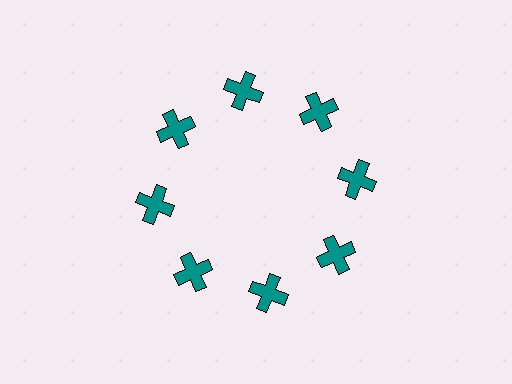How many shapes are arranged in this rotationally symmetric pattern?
There are 8 shapes, arranged in 8 groups of 1.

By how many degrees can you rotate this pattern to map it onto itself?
The pattern maps onto itself every 45 degrees of rotation.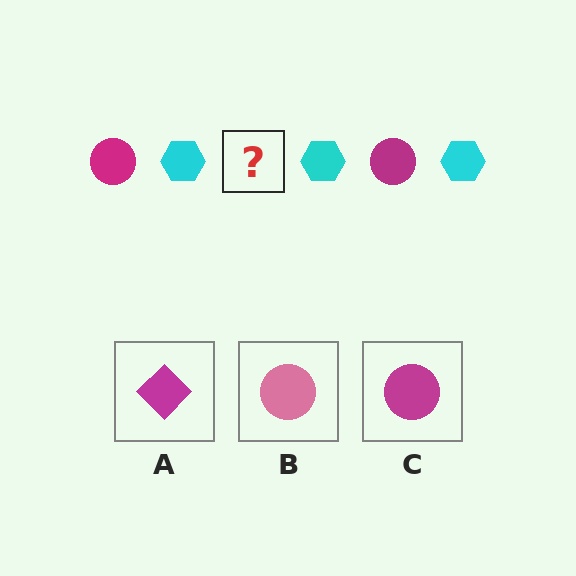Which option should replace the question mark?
Option C.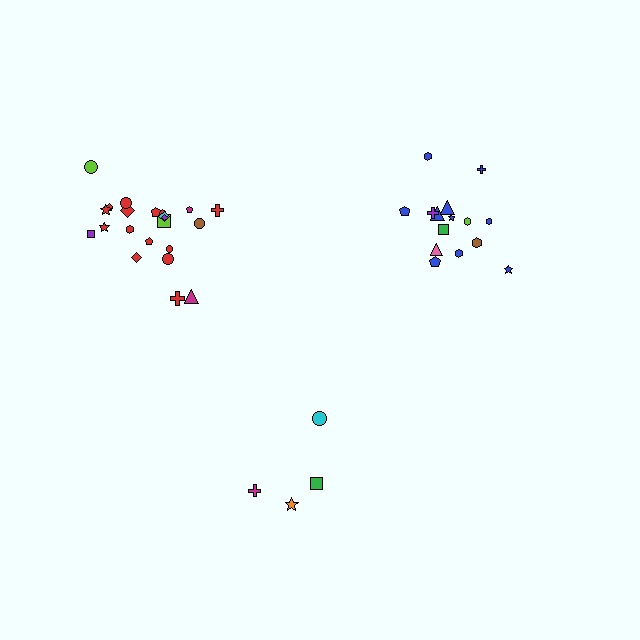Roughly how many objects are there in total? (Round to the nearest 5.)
Roughly 40 objects in total.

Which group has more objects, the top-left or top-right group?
The top-left group.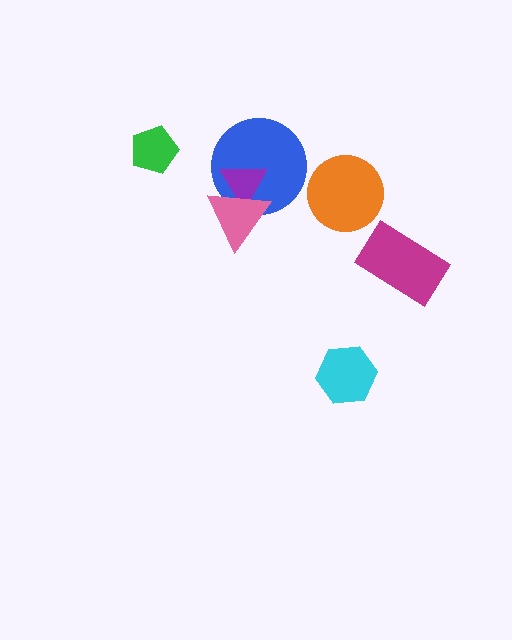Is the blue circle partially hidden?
Yes, it is partially covered by another shape.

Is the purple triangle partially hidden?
Yes, it is partially covered by another shape.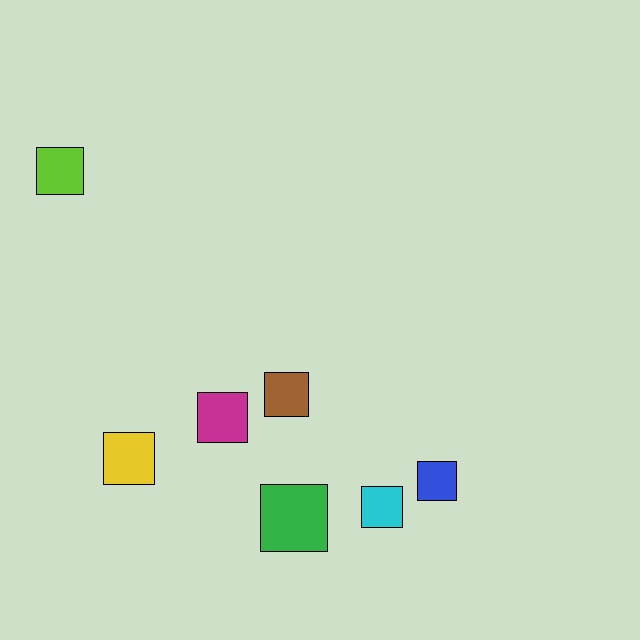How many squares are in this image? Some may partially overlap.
There are 7 squares.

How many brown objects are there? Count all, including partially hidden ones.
There is 1 brown object.